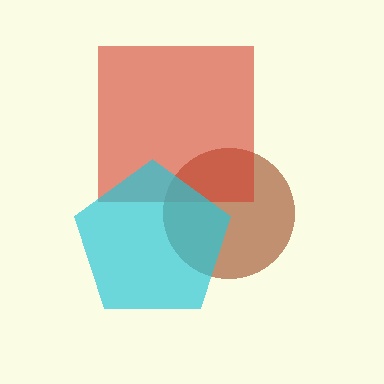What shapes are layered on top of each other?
The layered shapes are: a brown circle, a red square, a cyan pentagon.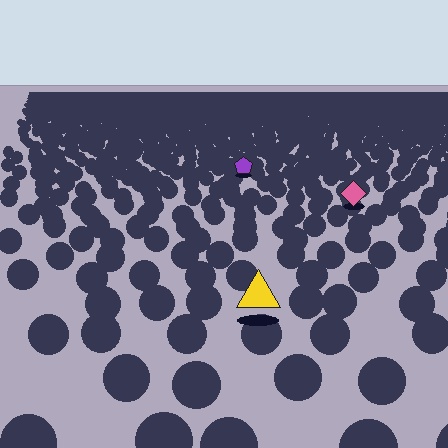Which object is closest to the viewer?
The yellow triangle is closest. The texture marks near it are larger and more spread out.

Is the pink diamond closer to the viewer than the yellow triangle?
No. The yellow triangle is closer — you can tell from the texture gradient: the ground texture is coarser near it.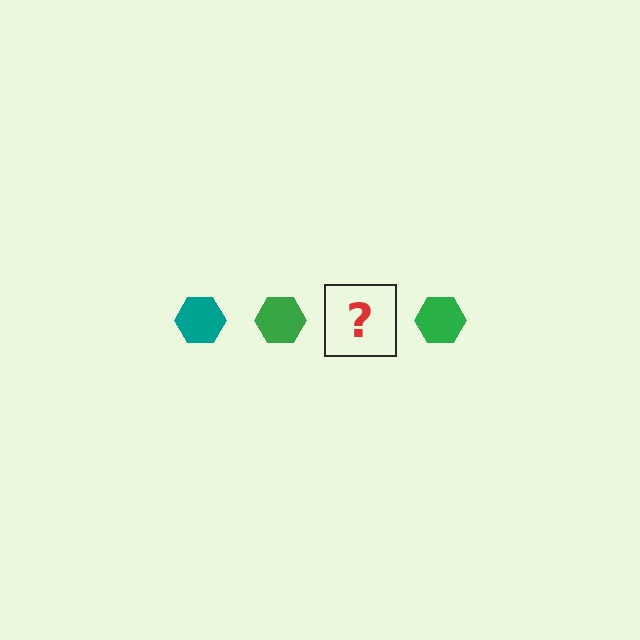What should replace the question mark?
The question mark should be replaced with a teal hexagon.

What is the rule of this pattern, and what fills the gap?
The rule is that the pattern cycles through teal, green hexagons. The gap should be filled with a teal hexagon.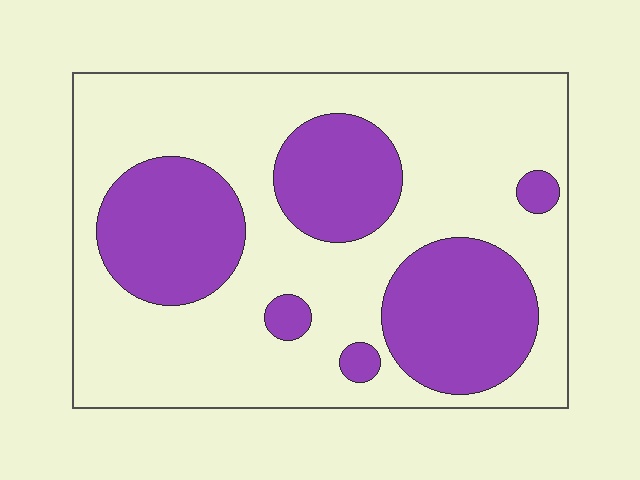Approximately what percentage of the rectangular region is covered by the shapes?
Approximately 35%.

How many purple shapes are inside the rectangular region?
6.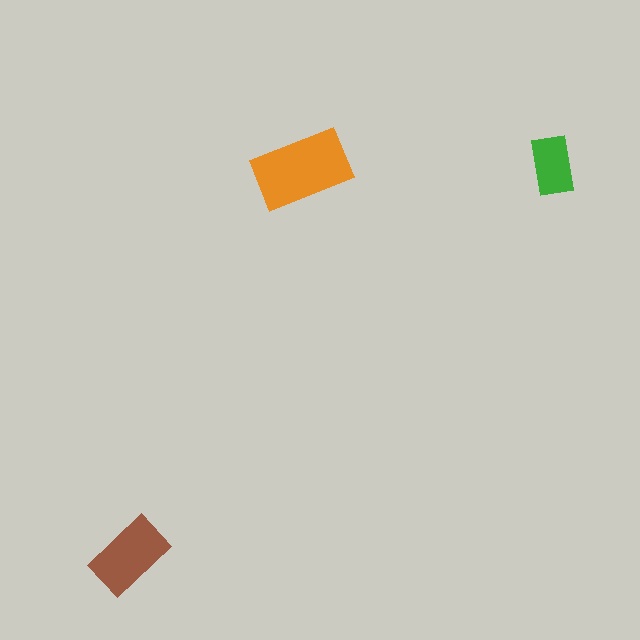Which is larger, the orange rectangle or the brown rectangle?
The orange one.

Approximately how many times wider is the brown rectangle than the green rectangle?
About 1.5 times wider.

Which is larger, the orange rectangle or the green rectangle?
The orange one.